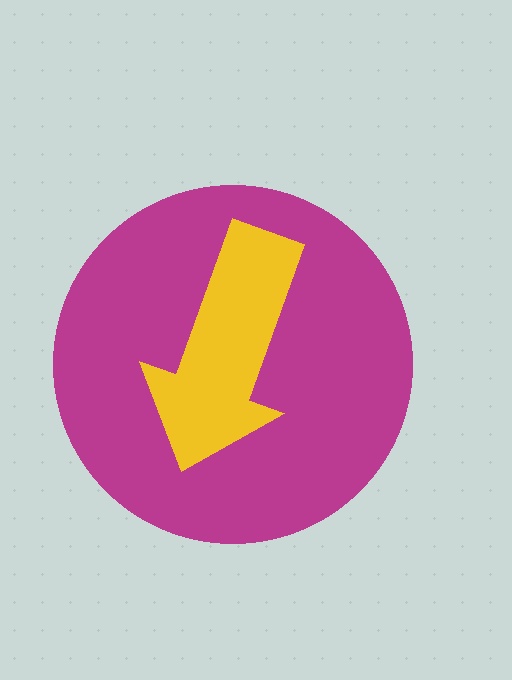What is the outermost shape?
The magenta circle.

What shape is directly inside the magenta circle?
The yellow arrow.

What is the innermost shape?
The yellow arrow.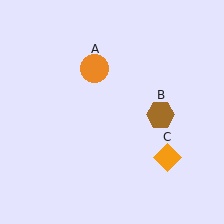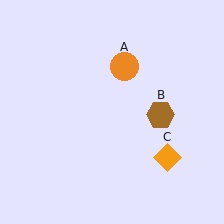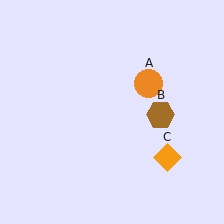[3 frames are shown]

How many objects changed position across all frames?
1 object changed position: orange circle (object A).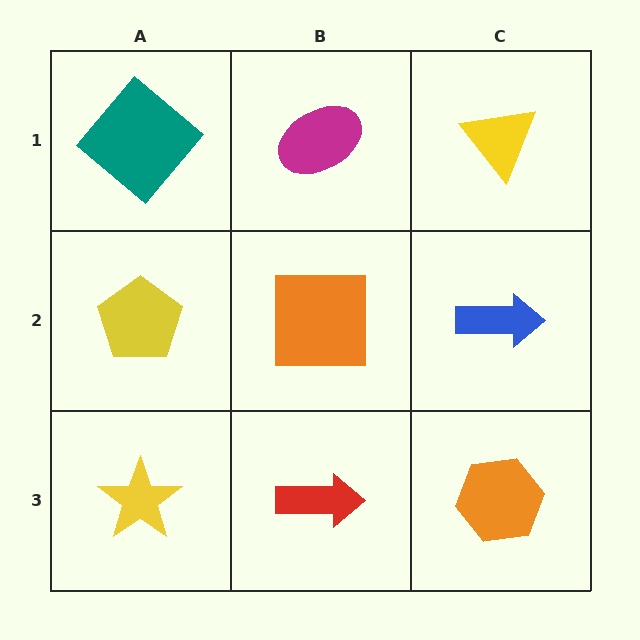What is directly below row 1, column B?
An orange square.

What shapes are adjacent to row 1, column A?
A yellow pentagon (row 2, column A), a magenta ellipse (row 1, column B).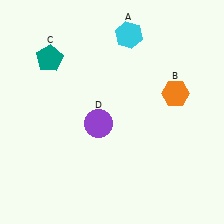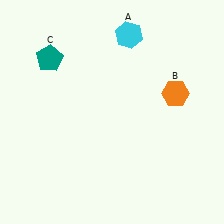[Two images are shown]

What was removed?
The purple circle (D) was removed in Image 2.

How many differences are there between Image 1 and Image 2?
There is 1 difference between the two images.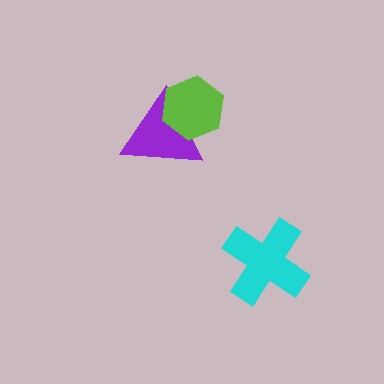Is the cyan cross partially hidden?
No, no other shape covers it.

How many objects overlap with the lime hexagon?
1 object overlaps with the lime hexagon.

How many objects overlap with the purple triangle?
1 object overlaps with the purple triangle.